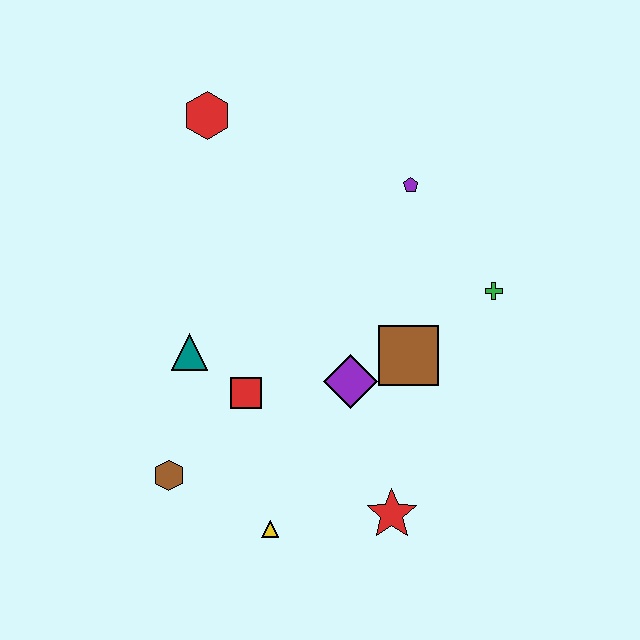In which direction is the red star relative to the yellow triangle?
The red star is to the right of the yellow triangle.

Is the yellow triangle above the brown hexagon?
No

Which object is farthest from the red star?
The red hexagon is farthest from the red star.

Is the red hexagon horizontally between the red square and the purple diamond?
No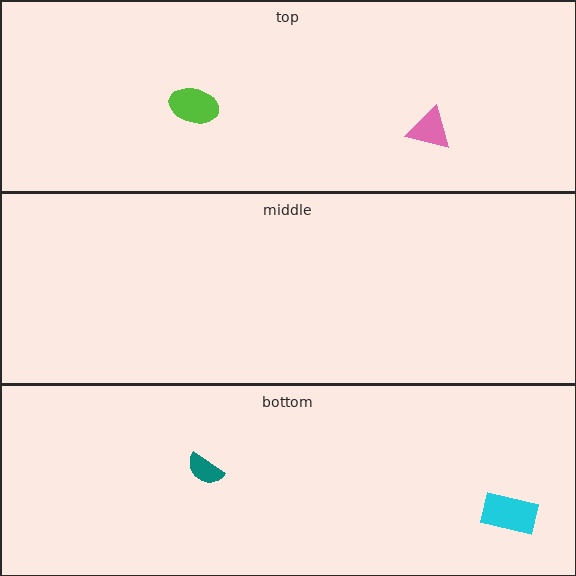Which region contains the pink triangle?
The top region.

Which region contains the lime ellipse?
The top region.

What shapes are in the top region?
The lime ellipse, the pink triangle.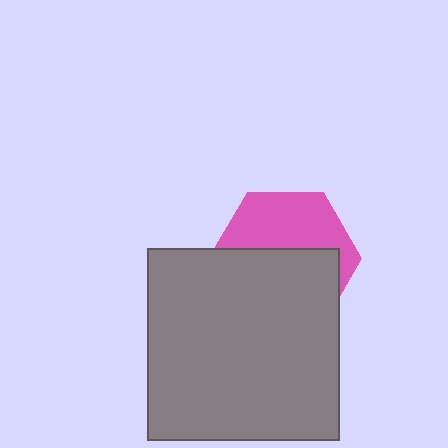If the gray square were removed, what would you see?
You would see the complete pink hexagon.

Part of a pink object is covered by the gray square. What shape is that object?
It is a hexagon.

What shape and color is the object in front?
The object in front is a gray square.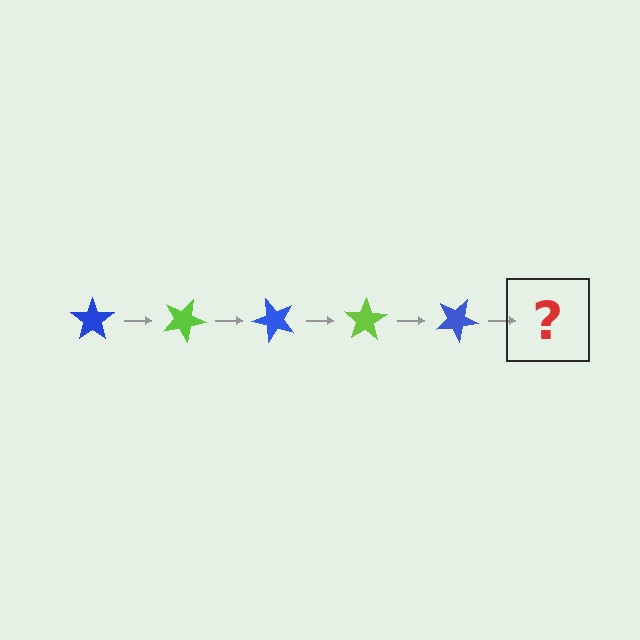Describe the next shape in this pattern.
It should be a lime star, rotated 125 degrees from the start.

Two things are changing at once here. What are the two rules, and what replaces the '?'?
The two rules are that it rotates 25 degrees each step and the color cycles through blue and lime. The '?' should be a lime star, rotated 125 degrees from the start.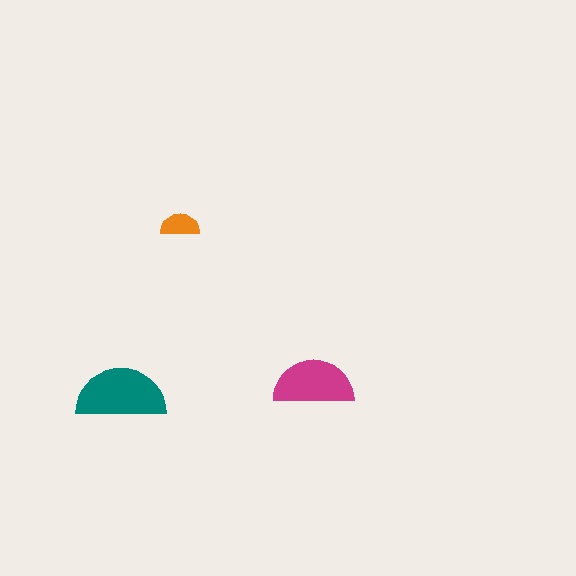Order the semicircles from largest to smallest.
the teal one, the magenta one, the orange one.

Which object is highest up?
The orange semicircle is topmost.